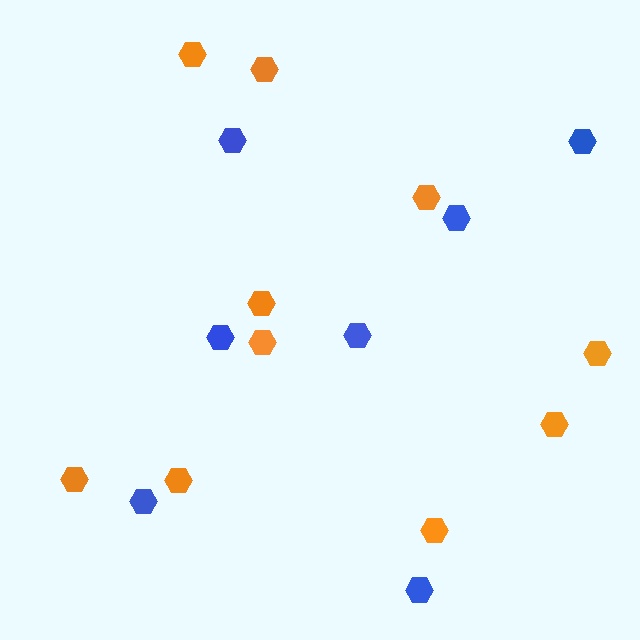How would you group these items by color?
There are 2 groups: one group of orange hexagons (10) and one group of blue hexagons (7).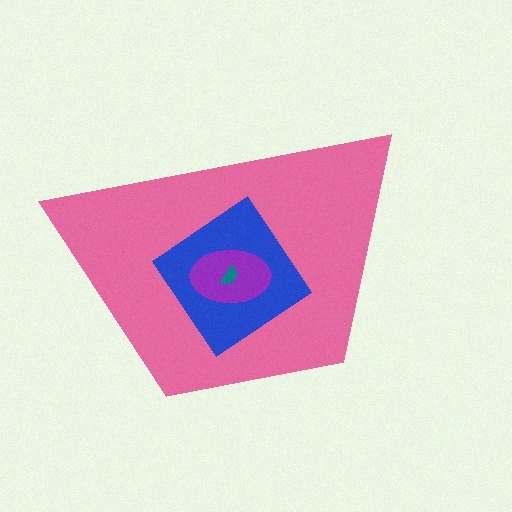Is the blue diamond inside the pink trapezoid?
Yes.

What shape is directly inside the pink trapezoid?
The blue diamond.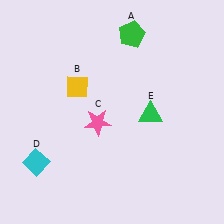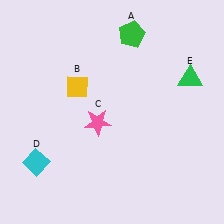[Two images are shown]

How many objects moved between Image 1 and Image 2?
1 object moved between the two images.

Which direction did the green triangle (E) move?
The green triangle (E) moved right.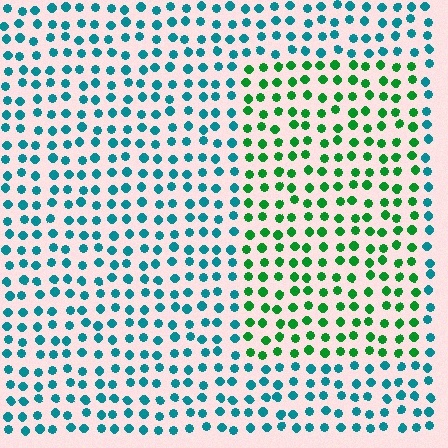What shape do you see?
I see a rectangle.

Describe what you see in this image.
The image is filled with small teal elements in a uniform arrangement. A rectangle-shaped region is visible where the elements are tinted to a slightly different hue, forming a subtle color boundary.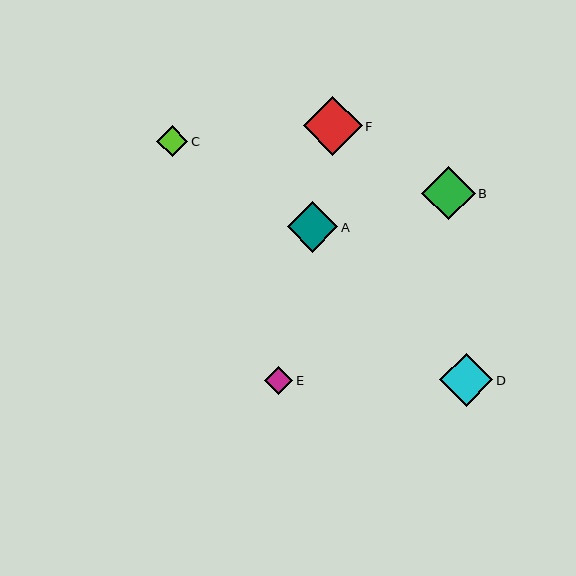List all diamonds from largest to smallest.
From largest to smallest: F, D, B, A, C, E.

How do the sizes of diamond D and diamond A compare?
Diamond D and diamond A are approximately the same size.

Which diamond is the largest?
Diamond F is the largest with a size of approximately 59 pixels.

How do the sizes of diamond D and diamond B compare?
Diamond D and diamond B are approximately the same size.